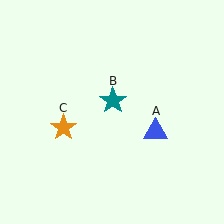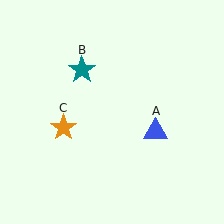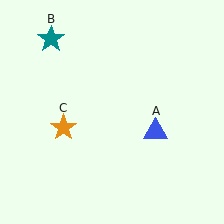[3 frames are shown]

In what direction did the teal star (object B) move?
The teal star (object B) moved up and to the left.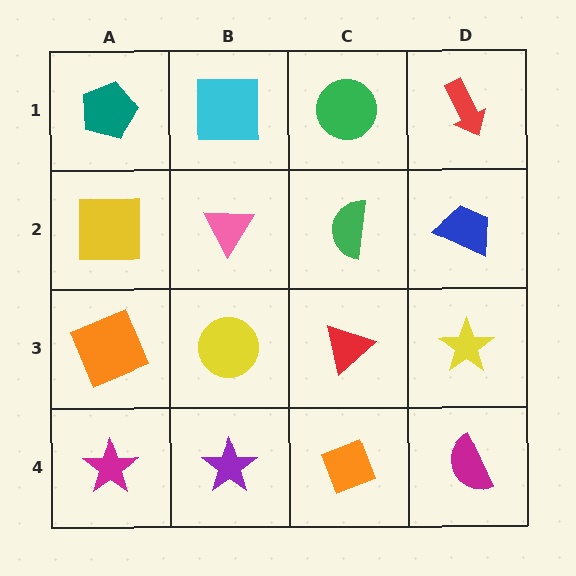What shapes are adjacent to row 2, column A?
A teal pentagon (row 1, column A), an orange square (row 3, column A), a pink triangle (row 2, column B).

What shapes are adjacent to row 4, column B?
A yellow circle (row 3, column B), a magenta star (row 4, column A), an orange diamond (row 4, column C).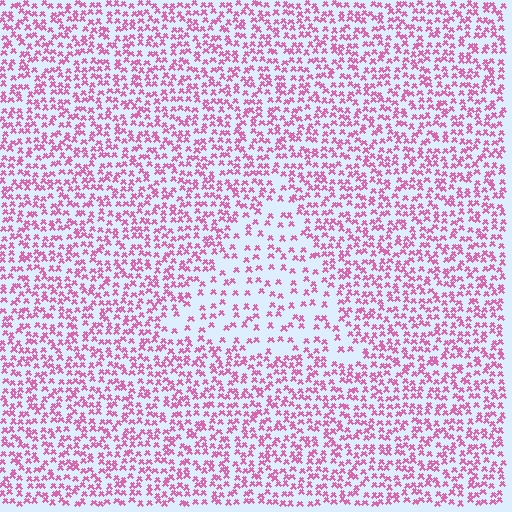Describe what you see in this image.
The image contains small pink elements arranged at two different densities. A triangle-shaped region is visible where the elements are less densely packed than the surrounding area.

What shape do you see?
I see a triangle.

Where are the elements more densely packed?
The elements are more densely packed outside the triangle boundary.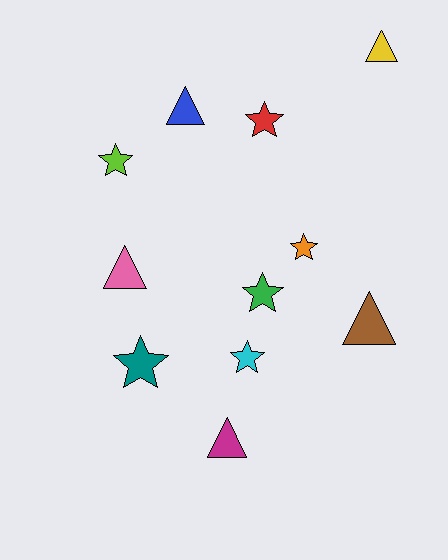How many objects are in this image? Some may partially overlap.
There are 11 objects.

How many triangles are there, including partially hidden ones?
There are 5 triangles.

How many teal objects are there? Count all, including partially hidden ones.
There is 1 teal object.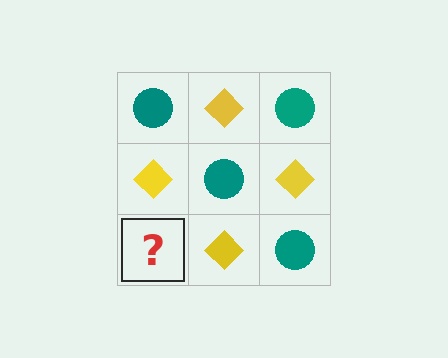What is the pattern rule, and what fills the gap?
The rule is that it alternates teal circle and yellow diamond in a checkerboard pattern. The gap should be filled with a teal circle.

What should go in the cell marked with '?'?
The missing cell should contain a teal circle.